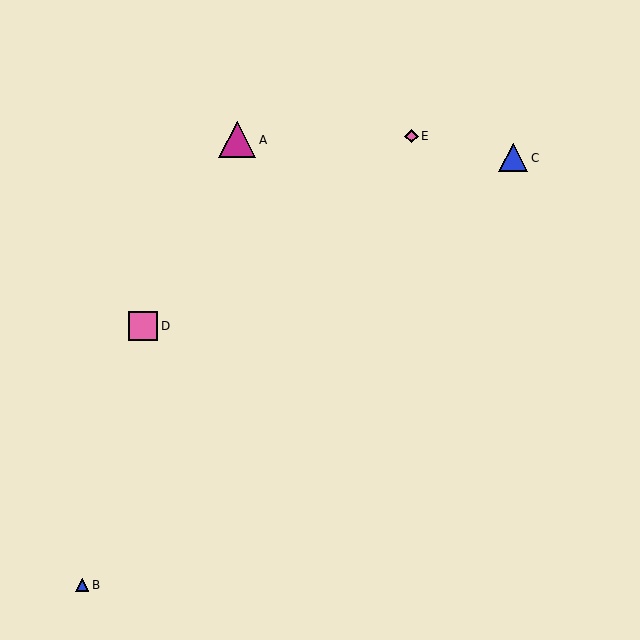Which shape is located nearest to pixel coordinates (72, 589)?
The blue triangle (labeled B) at (82, 585) is nearest to that location.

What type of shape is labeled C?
Shape C is a blue triangle.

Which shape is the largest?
The magenta triangle (labeled A) is the largest.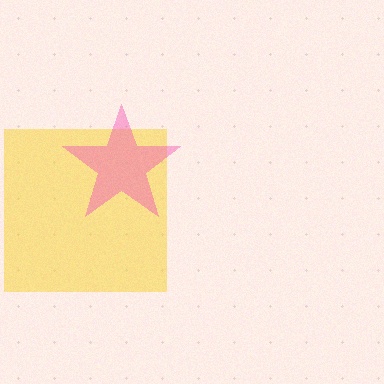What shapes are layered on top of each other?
The layered shapes are: a yellow square, a pink star.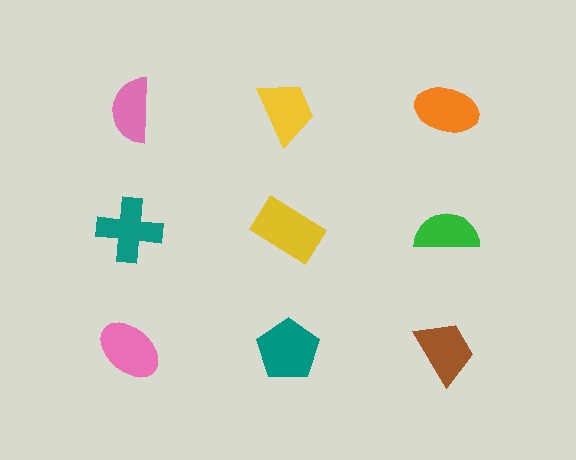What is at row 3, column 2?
A teal pentagon.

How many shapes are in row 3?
3 shapes.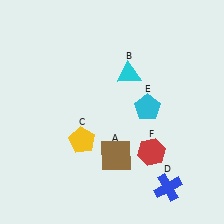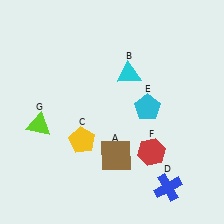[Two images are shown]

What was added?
A lime triangle (G) was added in Image 2.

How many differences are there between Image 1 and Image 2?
There is 1 difference between the two images.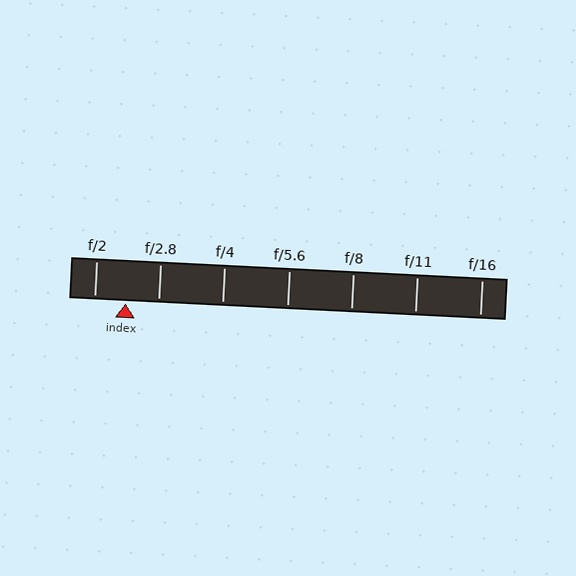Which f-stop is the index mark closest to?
The index mark is closest to f/2.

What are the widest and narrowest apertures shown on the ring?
The widest aperture shown is f/2 and the narrowest is f/16.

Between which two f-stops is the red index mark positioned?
The index mark is between f/2 and f/2.8.